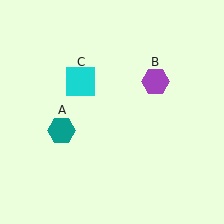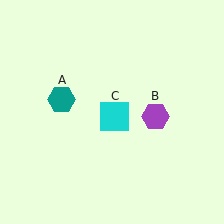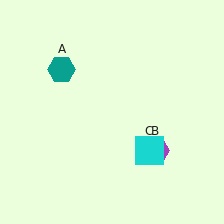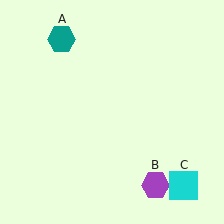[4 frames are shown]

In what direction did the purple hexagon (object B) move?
The purple hexagon (object B) moved down.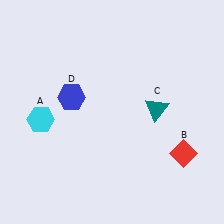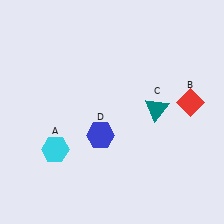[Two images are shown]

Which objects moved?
The objects that moved are: the cyan hexagon (A), the red diamond (B), the blue hexagon (D).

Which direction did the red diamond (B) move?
The red diamond (B) moved up.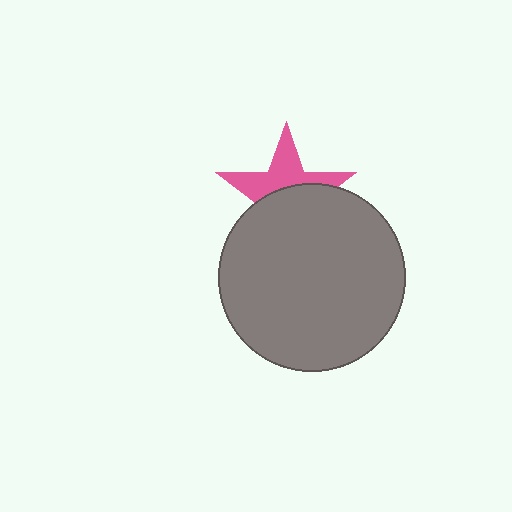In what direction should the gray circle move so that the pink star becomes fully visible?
The gray circle should move down. That is the shortest direction to clear the overlap and leave the pink star fully visible.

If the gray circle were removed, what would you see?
You would see the complete pink star.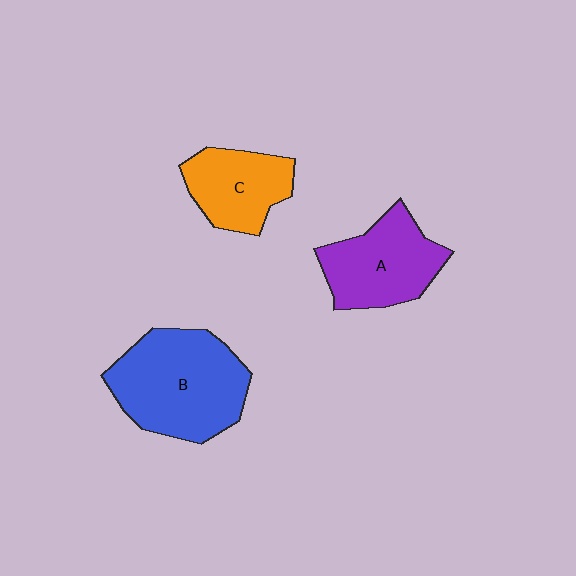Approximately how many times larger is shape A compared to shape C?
Approximately 1.2 times.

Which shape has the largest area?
Shape B (blue).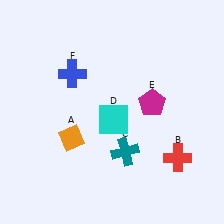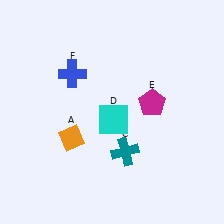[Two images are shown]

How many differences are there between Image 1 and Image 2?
There is 1 difference between the two images.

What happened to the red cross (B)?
The red cross (B) was removed in Image 2. It was in the bottom-right area of Image 1.